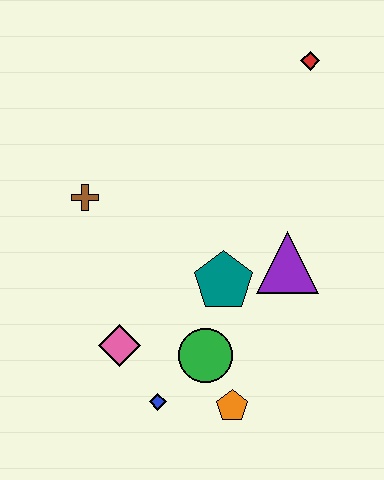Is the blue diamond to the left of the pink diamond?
No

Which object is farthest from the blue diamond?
The red diamond is farthest from the blue diamond.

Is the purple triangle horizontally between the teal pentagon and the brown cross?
No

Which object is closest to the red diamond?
The purple triangle is closest to the red diamond.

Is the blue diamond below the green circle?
Yes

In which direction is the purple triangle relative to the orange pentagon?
The purple triangle is above the orange pentagon.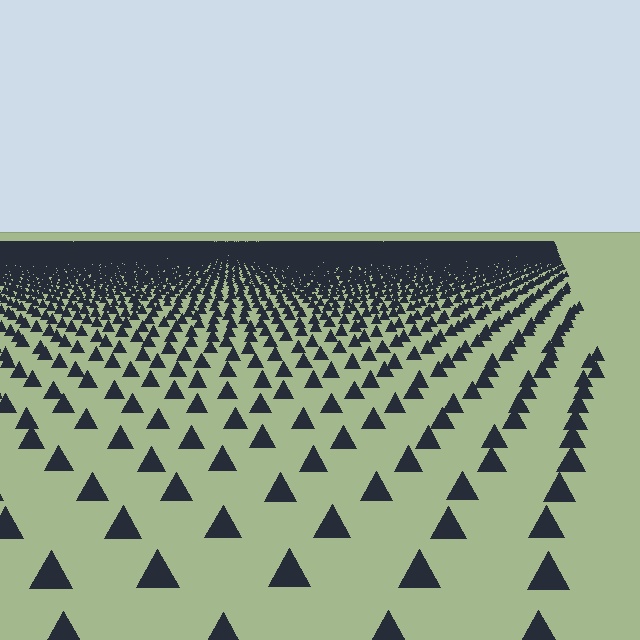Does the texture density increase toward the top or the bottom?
Density increases toward the top.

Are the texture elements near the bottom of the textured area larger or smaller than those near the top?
Larger. Near the bottom, elements are closer to the viewer and appear at a bigger on-screen size.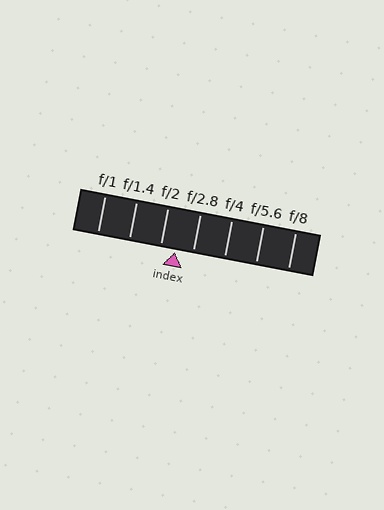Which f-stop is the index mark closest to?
The index mark is closest to f/2.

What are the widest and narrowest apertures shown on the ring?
The widest aperture shown is f/1 and the narrowest is f/8.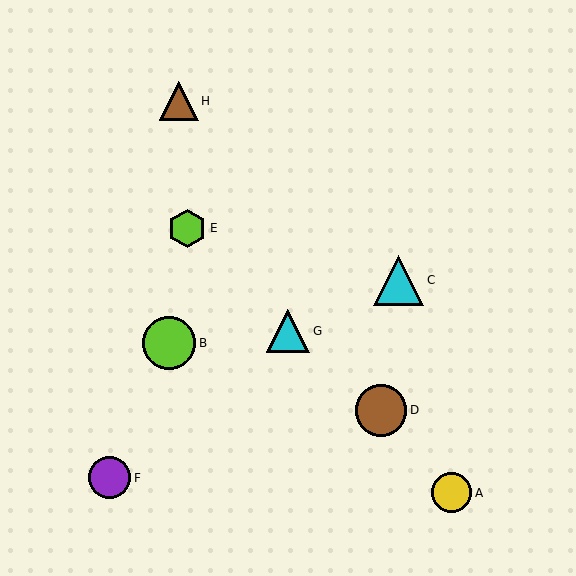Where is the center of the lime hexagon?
The center of the lime hexagon is at (187, 228).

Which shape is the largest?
The lime circle (labeled B) is the largest.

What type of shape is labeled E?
Shape E is a lime hexagon.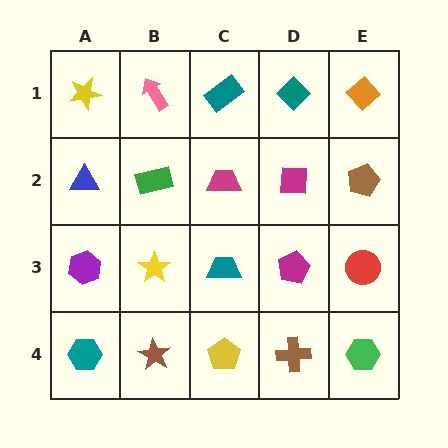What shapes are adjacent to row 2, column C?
A teal rectangle (row 1, column C), a teal trapezoid (row 3, column C), a green rectangle (row 2, column B), a magenta square (row 2, column D).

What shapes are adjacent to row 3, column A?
A blue triangle (row 2, column A), a teal hexagon (row 4, column A), a yellow star (row 3, column B).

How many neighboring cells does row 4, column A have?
2.